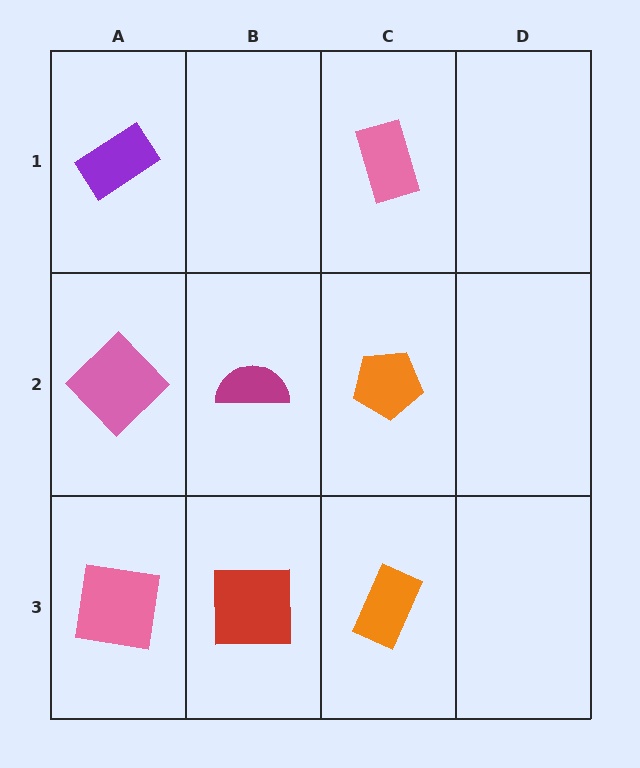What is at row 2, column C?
An orange pentagon.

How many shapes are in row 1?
2 shapes.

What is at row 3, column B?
A red square.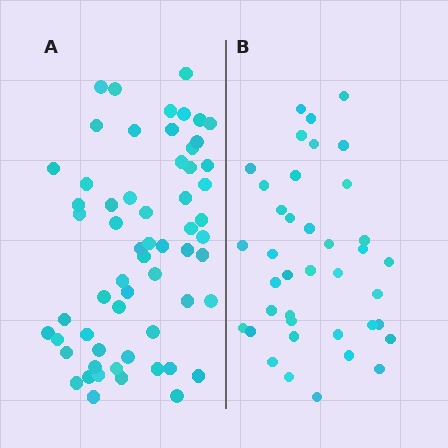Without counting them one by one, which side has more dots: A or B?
Region A (the left region) has more dots.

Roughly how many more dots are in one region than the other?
Region A has approximately 20 more dots than region B.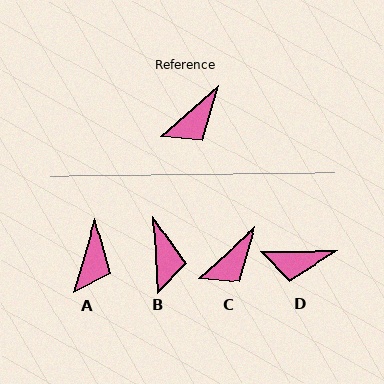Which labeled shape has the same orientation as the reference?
C.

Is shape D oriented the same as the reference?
No, it is off by about 42 degrees.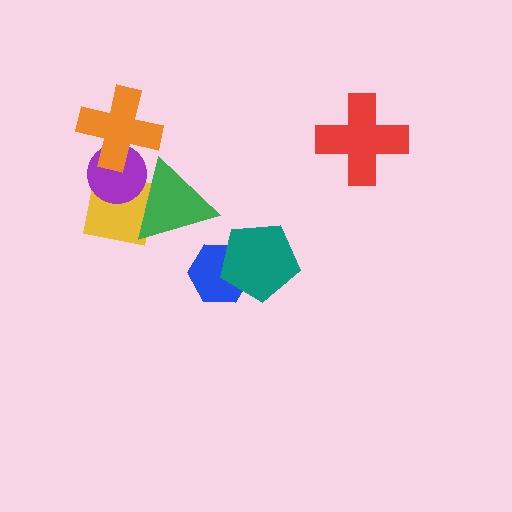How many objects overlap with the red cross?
0 objects overlap with the red cross.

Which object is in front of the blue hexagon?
The teal pentagon is in front of the blue hexagon.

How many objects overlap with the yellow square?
2 objects overlap with the yellow square.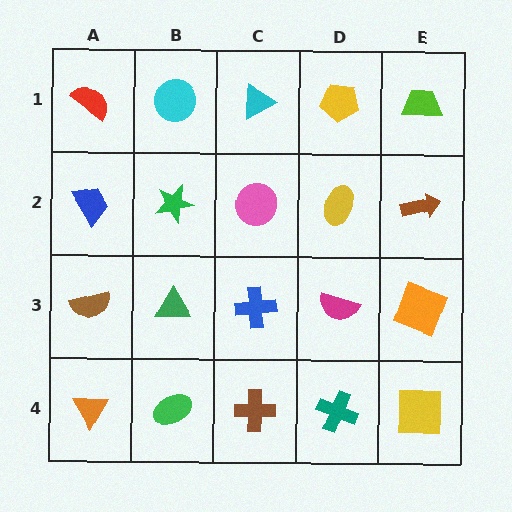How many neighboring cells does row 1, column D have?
3.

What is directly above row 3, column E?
A brown arrow.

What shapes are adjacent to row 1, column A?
A blue trapezoid (row 2, column A), a cyan circle (row 1, column B).